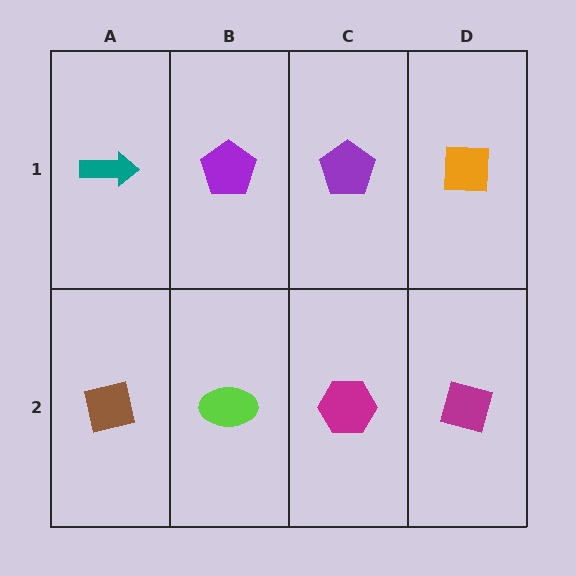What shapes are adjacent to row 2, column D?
An orange square (row 1, column D), a magenta hexagon (row 2, column C).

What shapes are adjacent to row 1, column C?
A magenta hexagon (row 2, column C), a purple pentagon (row 1, column B), an orange square (row 1, column D).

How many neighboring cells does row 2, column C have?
3.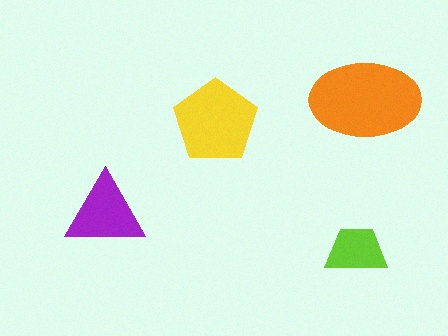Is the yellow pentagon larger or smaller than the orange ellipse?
Smaller.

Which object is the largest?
The orange ellipse.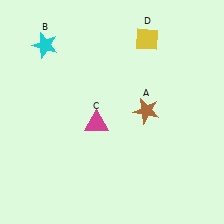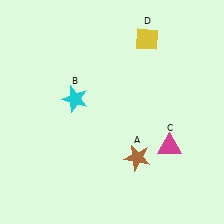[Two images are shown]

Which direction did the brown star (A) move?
The brown star (A) moved down.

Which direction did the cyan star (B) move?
The cyan star (B) moved down.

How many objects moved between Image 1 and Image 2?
3 objects moved between the two images.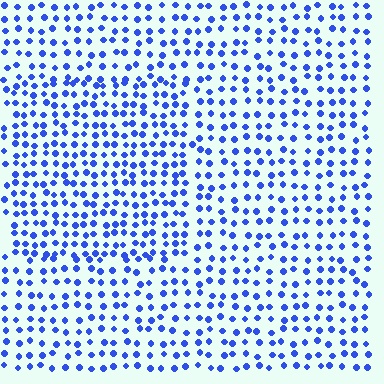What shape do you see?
I see a rectangle.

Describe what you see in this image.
The image contains small blue elements arranged at two different densities. A rectangle-shaped region is visible where the elements are more densely packed than the surrounding area.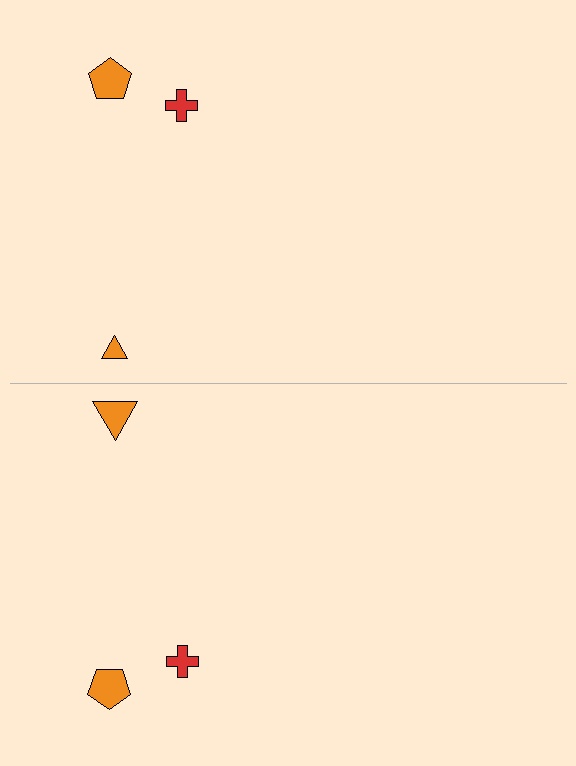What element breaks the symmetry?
The orange triangle on the bottom side has a different size than its mirror counterpart.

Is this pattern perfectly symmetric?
No, the pattern is not perfectly symmetric. The orange triangle on the bottom side has a different size than its mirror counterpart.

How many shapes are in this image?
There are 6 shapes in this image.